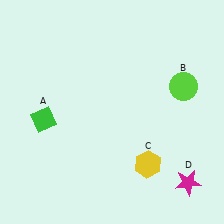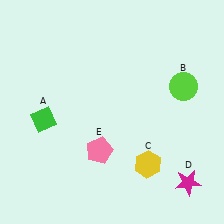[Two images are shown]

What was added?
A pink pentagon (E) was added in Image 2.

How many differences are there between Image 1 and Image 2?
There is 1 difference between the two images.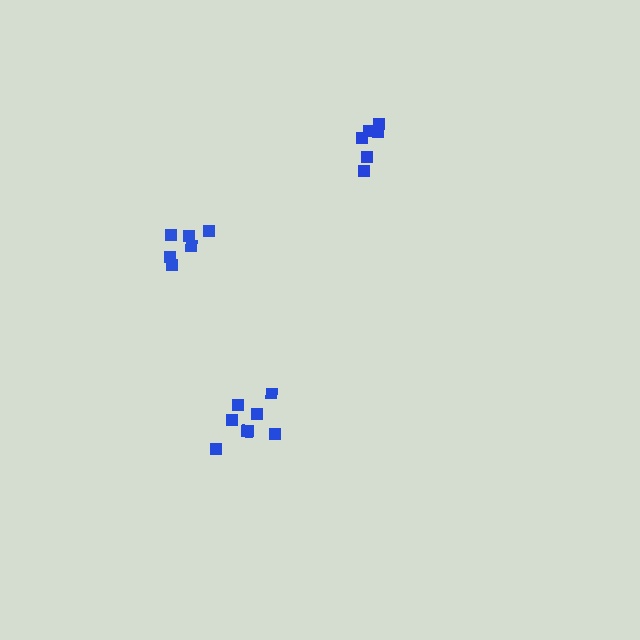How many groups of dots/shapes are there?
There are 3 groups.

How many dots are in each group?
Group 1: 8 dots, Group 2: 6 dots, Group 3: 6 dots (20 total).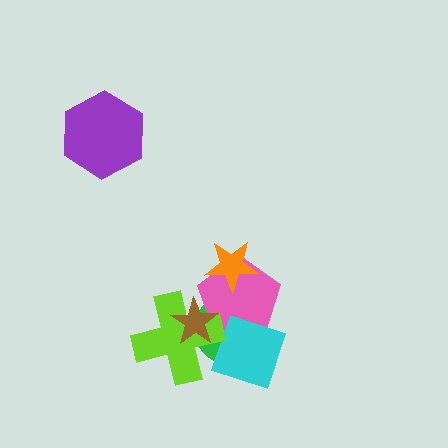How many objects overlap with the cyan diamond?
3 objects overlap with the cyan diamond.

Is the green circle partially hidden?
Yes, it is partially covered by another shape.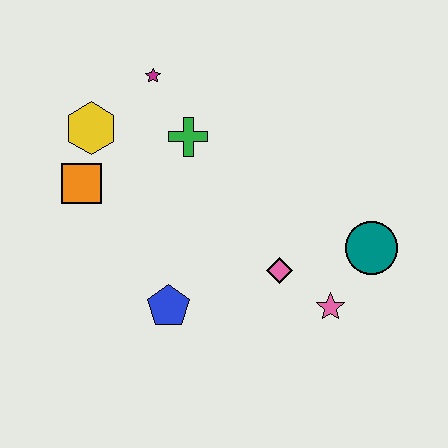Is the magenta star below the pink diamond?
No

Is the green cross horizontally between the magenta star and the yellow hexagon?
No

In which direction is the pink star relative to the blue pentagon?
The pink star is to the right of the blue pentagon.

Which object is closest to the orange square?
The yellow hexagon is closest to the orange square.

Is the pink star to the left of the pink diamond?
No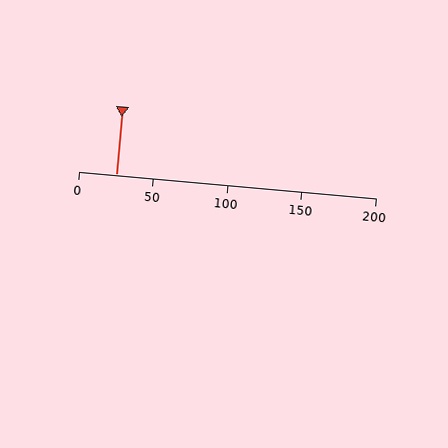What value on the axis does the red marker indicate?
The marker indicates approximately 25.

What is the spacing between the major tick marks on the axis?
The major ticks are spaced 50 apart.